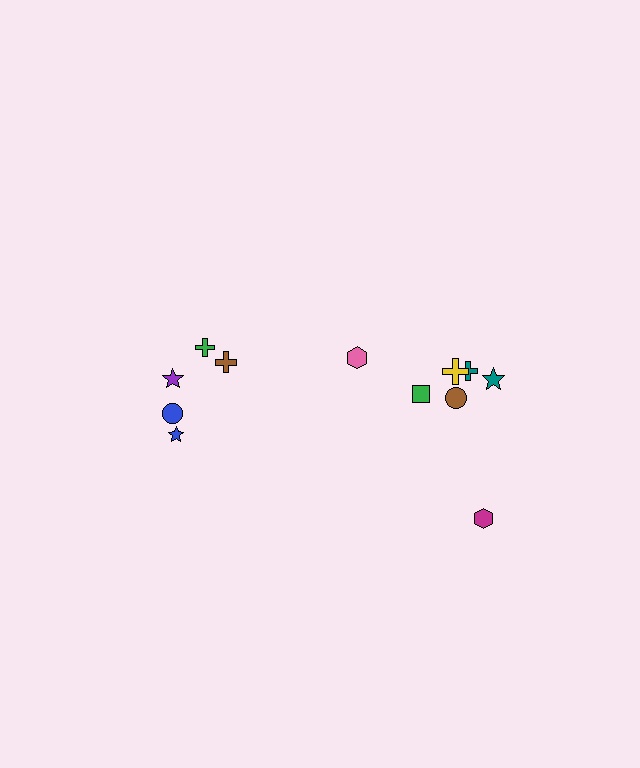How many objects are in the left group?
There are 5 objects.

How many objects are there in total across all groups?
There are 12 objects.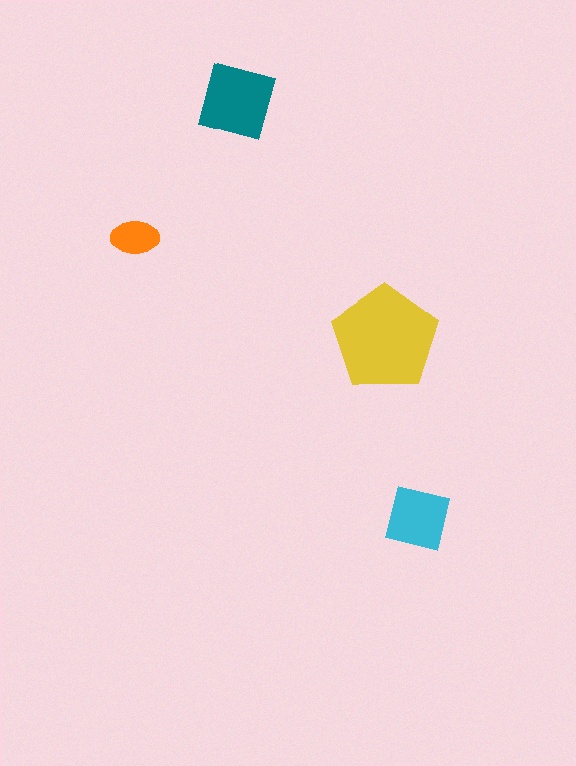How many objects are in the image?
There are 4 objects in the image.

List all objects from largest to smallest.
The yellow pentagon, the teal square, the cyan square, the orange ellipse.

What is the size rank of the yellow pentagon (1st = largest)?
1st.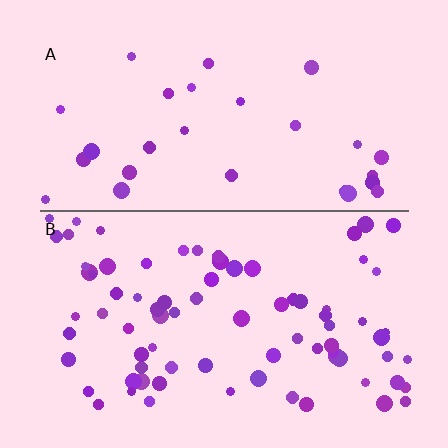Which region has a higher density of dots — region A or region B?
B (the bottom).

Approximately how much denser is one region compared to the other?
Approximately 2.8× — region B over region A.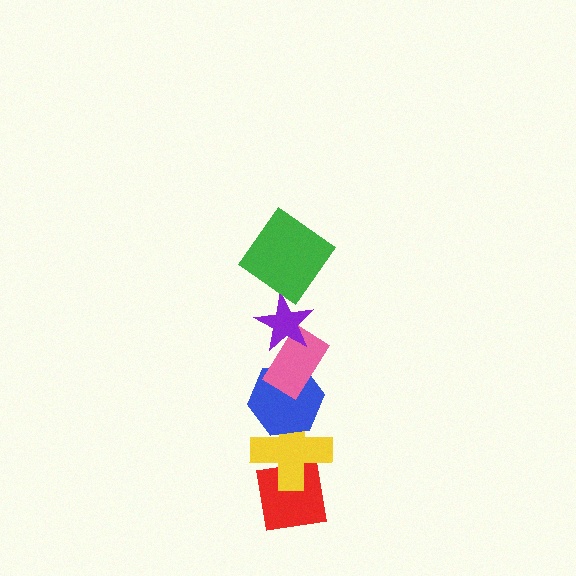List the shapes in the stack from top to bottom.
From top to bottom: the green diamond, the purple star, the pink rectangle, the blue hexagon, the yellow cross, the red square.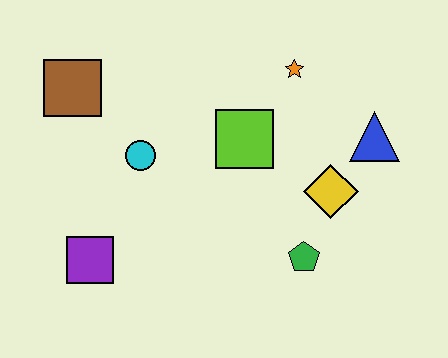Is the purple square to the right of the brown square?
Yes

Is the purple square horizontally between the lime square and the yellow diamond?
No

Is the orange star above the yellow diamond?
Yes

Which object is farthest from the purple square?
The blue triangle is farthest from the purple square.